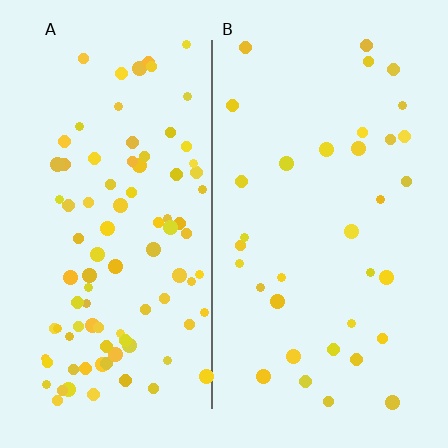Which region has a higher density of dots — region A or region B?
A (the left).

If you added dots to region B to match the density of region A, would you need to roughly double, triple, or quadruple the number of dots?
Approximately triple.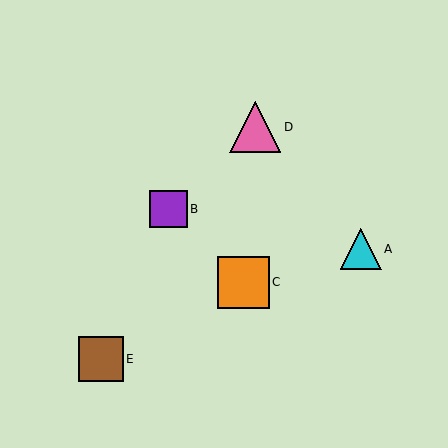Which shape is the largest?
The orange square (labeled C) is the largest.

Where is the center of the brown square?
The center of the brown square is at (101, 359).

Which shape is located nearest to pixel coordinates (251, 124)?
The pink triangle (labeled D) at (255, 127) is nearest to that location.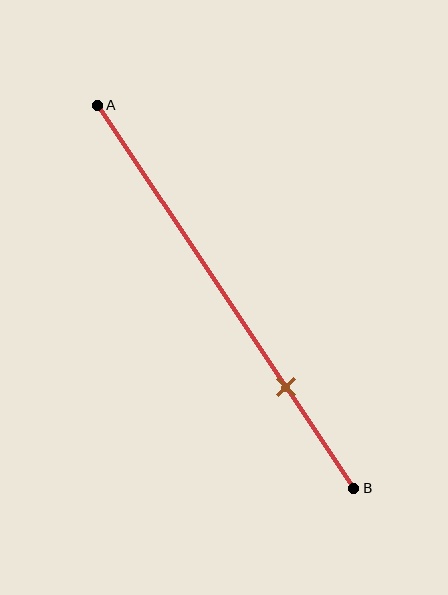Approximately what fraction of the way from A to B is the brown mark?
The brown mark is approximately 75% of the way from A to B.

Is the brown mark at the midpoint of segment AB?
No, the mark is at about 75% from A, not at the 50% midpoint.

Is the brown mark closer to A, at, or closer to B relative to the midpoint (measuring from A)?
The brown mark is closer to point B than the midpoint of segment AB.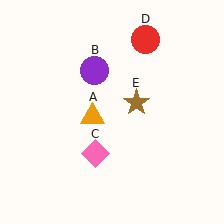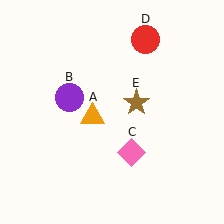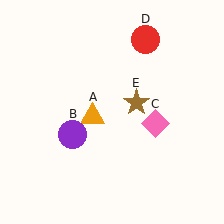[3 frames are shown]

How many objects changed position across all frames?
2 objects changed position: purple circle (object B), pink diamond (object C).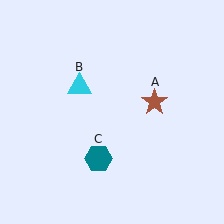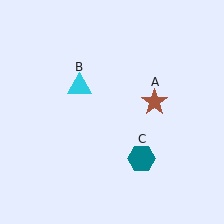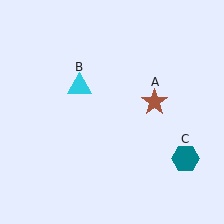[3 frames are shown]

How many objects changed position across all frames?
1 object changed position: teal hexagon (object C).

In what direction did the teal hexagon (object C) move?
The teal hexagon (object C) moved right.